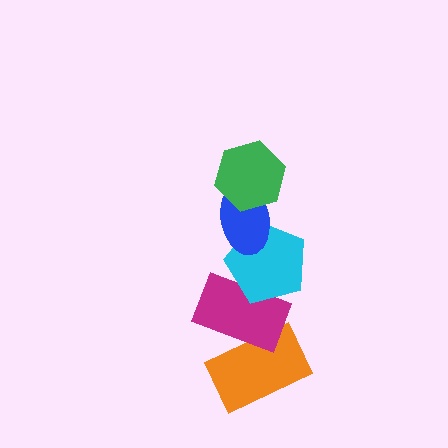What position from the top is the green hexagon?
The green hexagon is 1st from the top.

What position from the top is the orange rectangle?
The orange rectangle is 5th from the top.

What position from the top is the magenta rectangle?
The magenta rectangle is 4th from the top.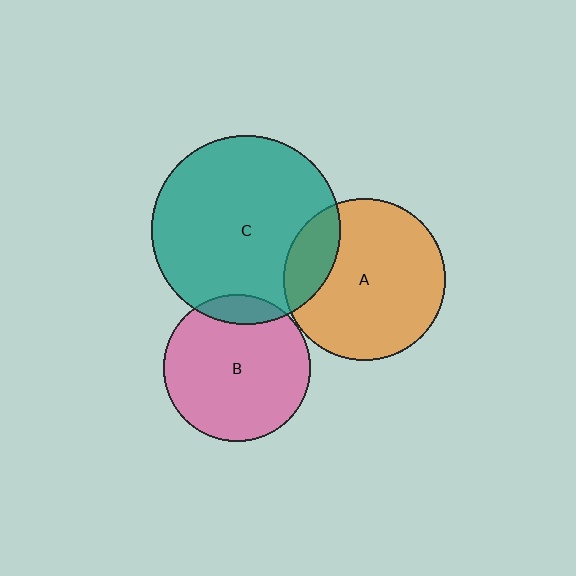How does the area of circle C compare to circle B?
Approximately 1.6 times.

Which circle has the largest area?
Circle C (teal).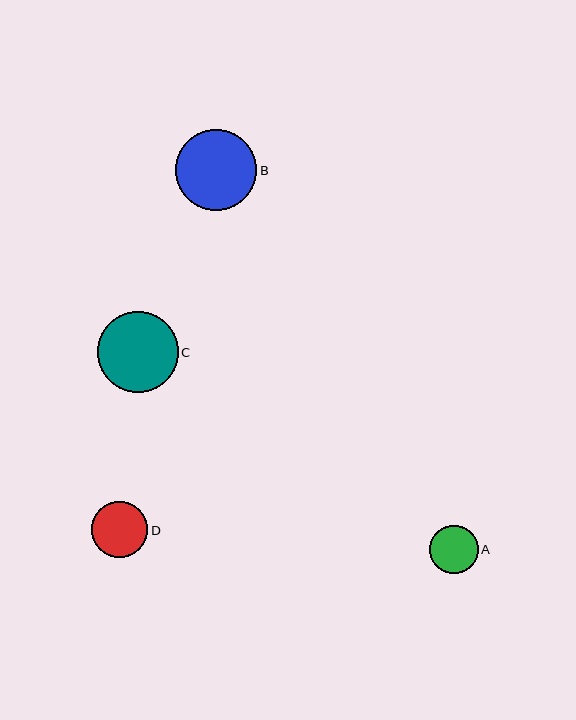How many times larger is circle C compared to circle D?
Circle C is approximately 1.4 times the size of circle D.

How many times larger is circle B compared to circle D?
Circle B is approximately 1.4 times the size of circle D.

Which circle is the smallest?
Circle A is the smallest with a size of approximately 49 pixels.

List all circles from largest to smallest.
From largest to smallest: C, B, D, A.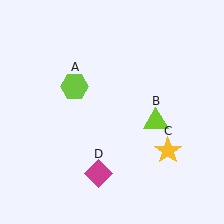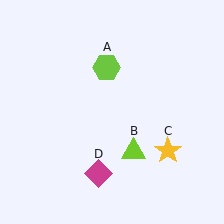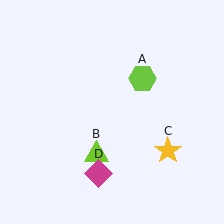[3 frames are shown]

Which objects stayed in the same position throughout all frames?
Yellow star (object C) and magenta diamond (object D) remained stationary.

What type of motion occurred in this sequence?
The lime hexagon (object A), lime triangle (object B) rotated clockwise around the center of the scene.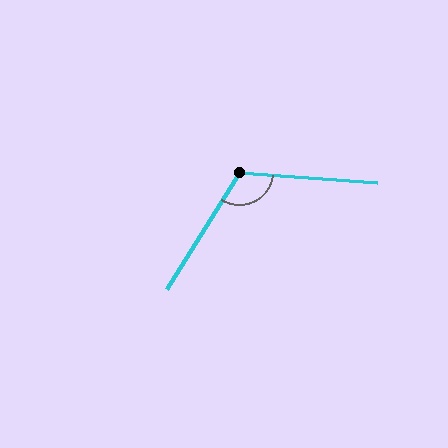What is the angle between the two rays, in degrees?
Approximately 117 degrees.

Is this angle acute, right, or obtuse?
It is obtuse.